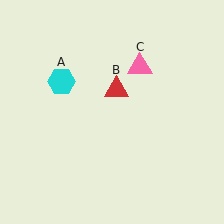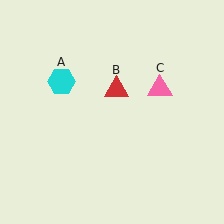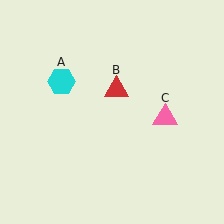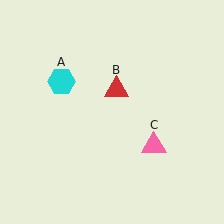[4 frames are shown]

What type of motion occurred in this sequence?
The pink triangle (object C) rotated clockwise around the center of the scene.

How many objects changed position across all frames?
1 object changed position: pink triangle (object C).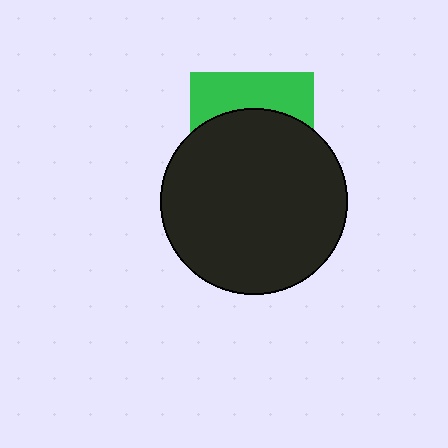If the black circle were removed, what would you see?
You would see the complete green square.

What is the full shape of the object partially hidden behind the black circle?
The partially hidden object is a green square.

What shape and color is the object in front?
The object in front is a black circle.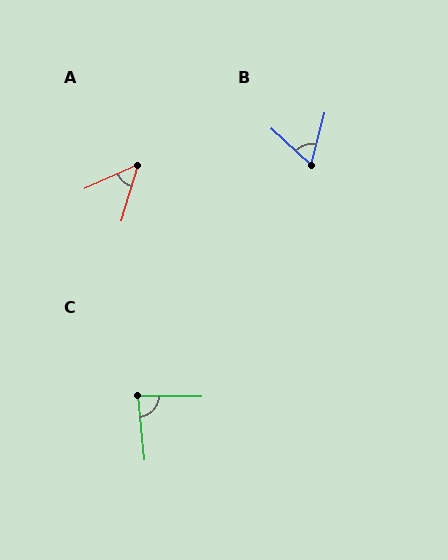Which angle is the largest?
C, at approximately 83 degrees.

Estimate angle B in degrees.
Approximately 62 degrees.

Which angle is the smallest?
A, at approximately 50 degrees.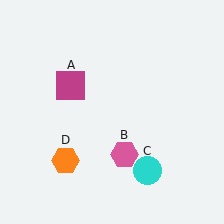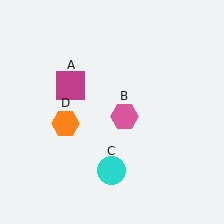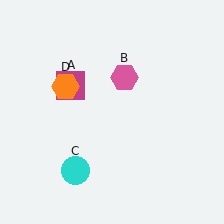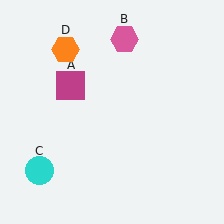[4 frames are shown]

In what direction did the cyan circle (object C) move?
The cyan circle (object C) moved left.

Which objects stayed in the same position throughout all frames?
Magenta square (object A) remained stationary.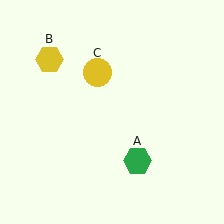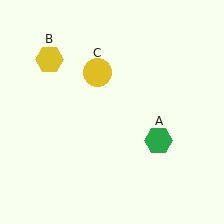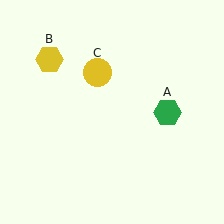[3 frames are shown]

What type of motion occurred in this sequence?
The green hexagon (object A) rotated counterclockwise around the center of the scene.